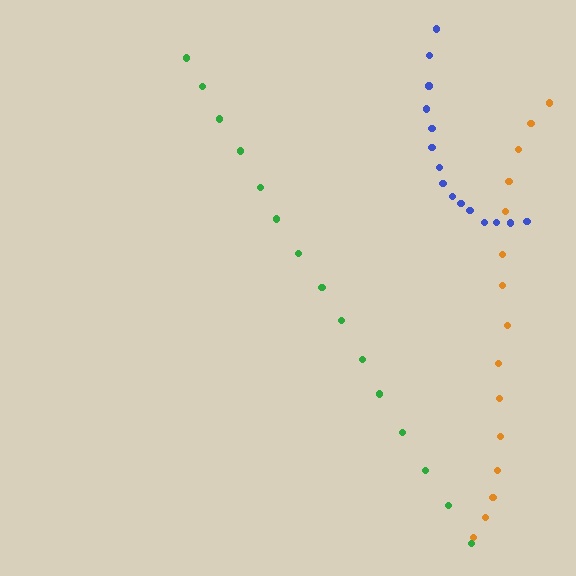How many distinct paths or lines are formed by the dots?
There are 3 distinct paths.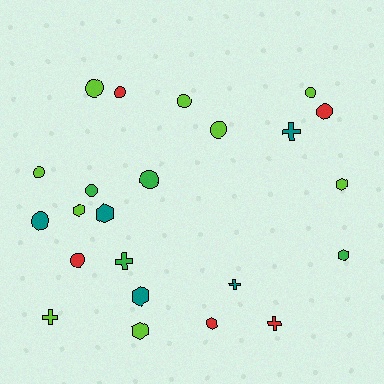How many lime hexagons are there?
There are 3 lime hexagons.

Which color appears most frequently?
Lime, with 9 objects.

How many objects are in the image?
There are 23 objects.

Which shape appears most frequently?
Circle, with 11 objects.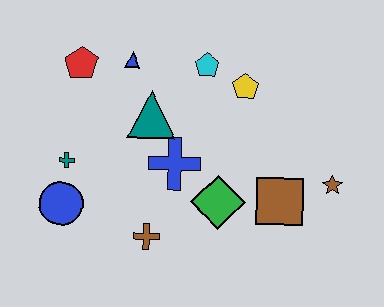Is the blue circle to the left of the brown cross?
Yes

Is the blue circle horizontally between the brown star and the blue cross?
No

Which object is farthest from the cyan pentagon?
The blue circle is farthest from the cyan pentagon.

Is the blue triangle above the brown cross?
Yes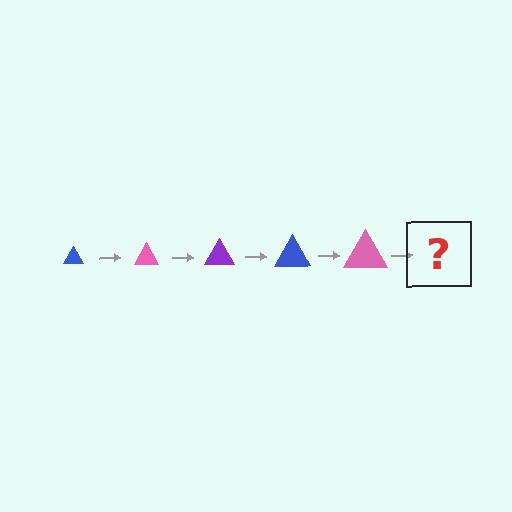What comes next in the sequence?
The next element should be a purple triangle, larger than the previous one.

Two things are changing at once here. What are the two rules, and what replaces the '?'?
The two rules are that the triangle grows larger each step and the color cycles through blue, pink, and purple. The '?' should be a purple triangle, larger than the previous one.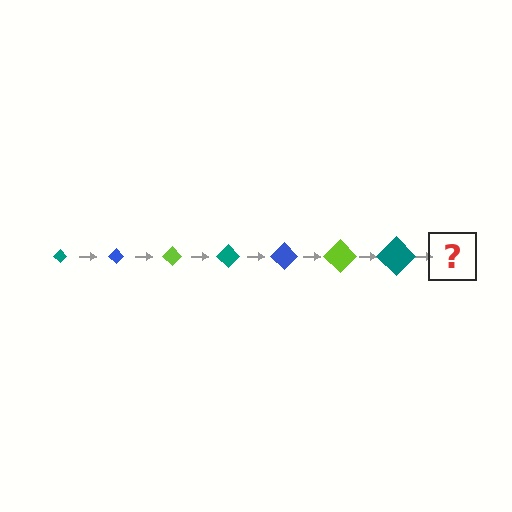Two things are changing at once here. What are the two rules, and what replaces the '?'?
The two rules are that the diamond grows larger each step and the color cycles through teal, blue, and lime. The '?' should be a blue diamond, larger than the previous one.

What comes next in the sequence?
The next element should be a blue diamond, larger than the previous one.